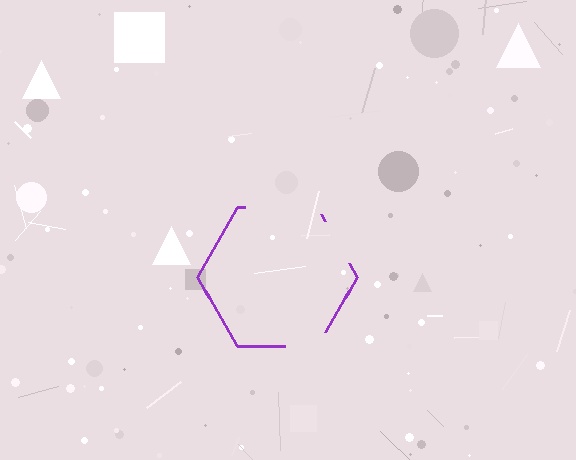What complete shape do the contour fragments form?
The contour fragments form a hexagon.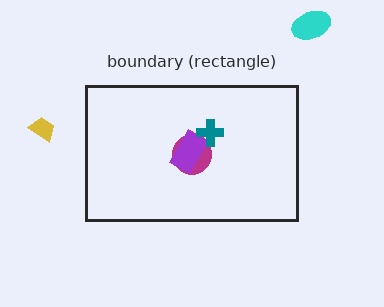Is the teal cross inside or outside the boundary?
Inside.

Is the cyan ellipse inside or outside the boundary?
Outside.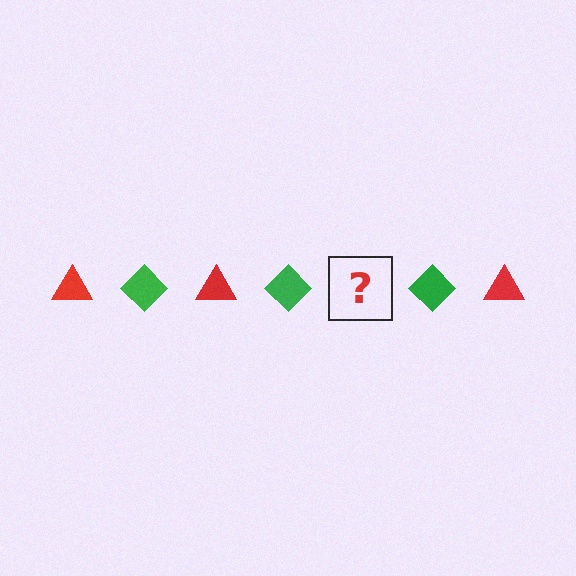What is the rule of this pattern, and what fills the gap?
The rule is that the pattern alternates between red triangle and green diamond. The gap should be filled with a red triangle.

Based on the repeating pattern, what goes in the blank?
The blank should be a red triangle.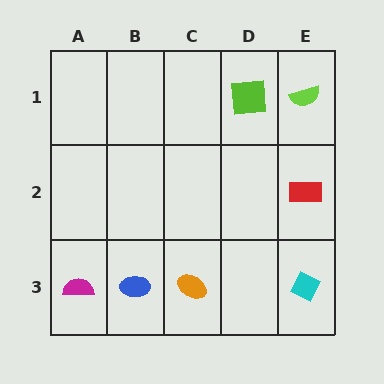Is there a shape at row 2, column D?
No, that cell is empty.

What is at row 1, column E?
A lime semicircle.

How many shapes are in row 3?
4 shapes.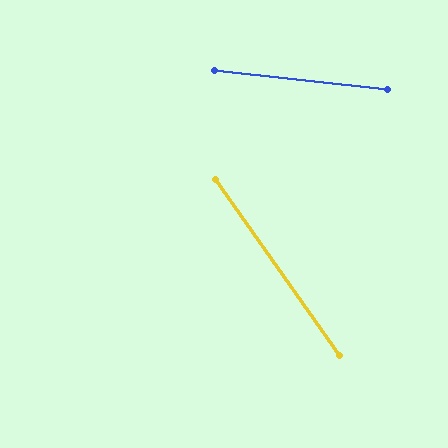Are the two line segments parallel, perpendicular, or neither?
Neither parallel nor perpendicular — they differ by about 48°.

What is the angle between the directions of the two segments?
Approximately 48 degrees.